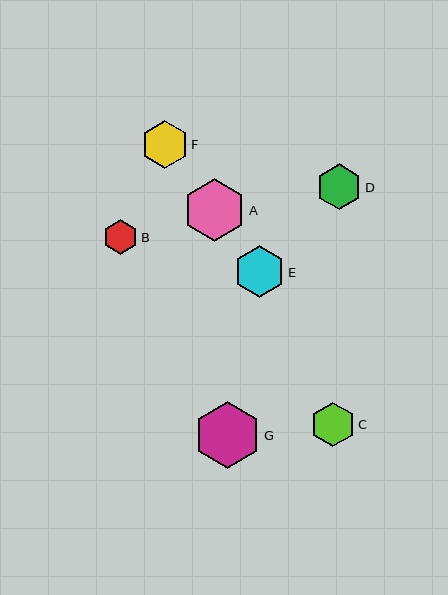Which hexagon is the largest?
Hexagon G is the largest with a size of approximately 67 pixels.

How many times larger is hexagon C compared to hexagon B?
Hexagon C is approximately 1.3 times the size of hexagon B.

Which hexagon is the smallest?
Hexagon B is the smallest with a size of approximately 36 pixels.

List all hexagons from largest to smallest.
From largest to smallest: G, A, E, F, D, C, B.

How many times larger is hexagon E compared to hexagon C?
Hexagon E is approximately 1.2 times the size of hexagon C.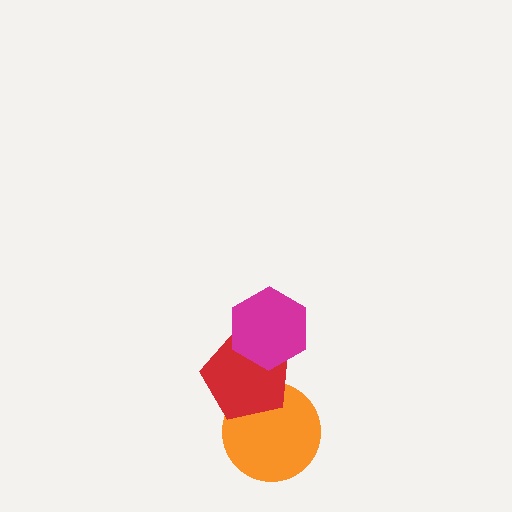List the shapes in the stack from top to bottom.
From top to bottom: the magenta hexagon, the red pentagon, the orange circle.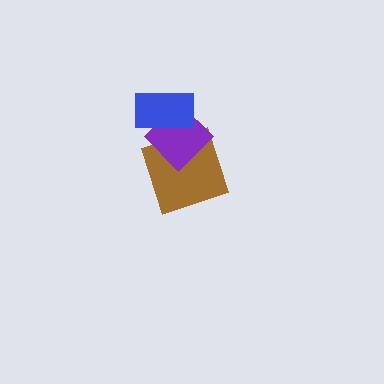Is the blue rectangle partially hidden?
No, no other shape covers it.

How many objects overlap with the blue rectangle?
2 objects overlap with the blue rectangle.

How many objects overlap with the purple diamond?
2 objects overlap with the purple diamond.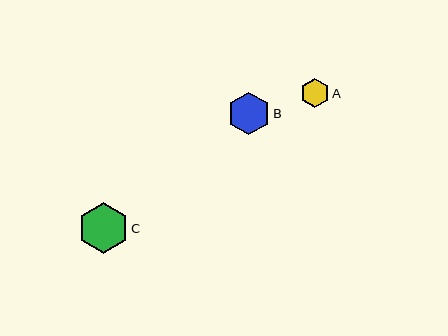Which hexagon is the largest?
Hexagon C is the largest with a size of approximately 51 pixels.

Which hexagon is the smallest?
Hexagon A is the smallest with a size of approximately 29 pixels.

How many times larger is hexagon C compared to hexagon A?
Hexagon C is approximately 1.8 times the size of hexagon A.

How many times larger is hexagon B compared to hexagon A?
Hexagon B is approximately 1.5 times the size of hexagon A.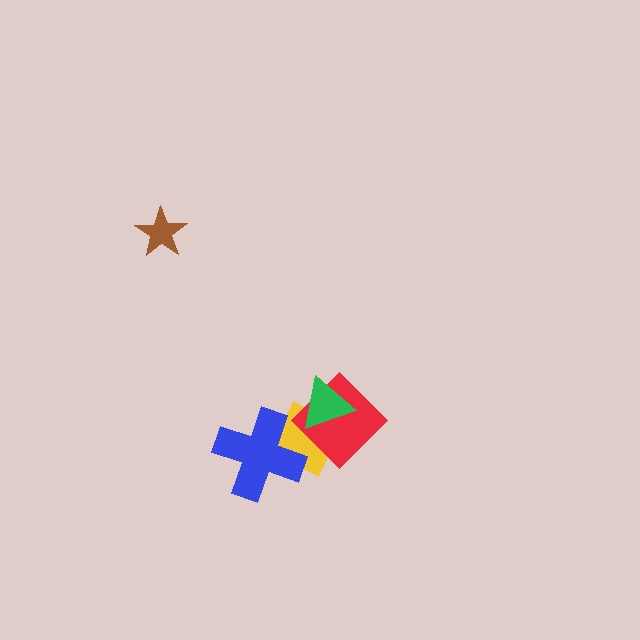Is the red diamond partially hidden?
Yes, it is partially covered by another shape.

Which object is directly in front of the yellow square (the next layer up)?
The red diamond is directly in front of the yellow square.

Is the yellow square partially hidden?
Yes, it is partially covered by another shape.